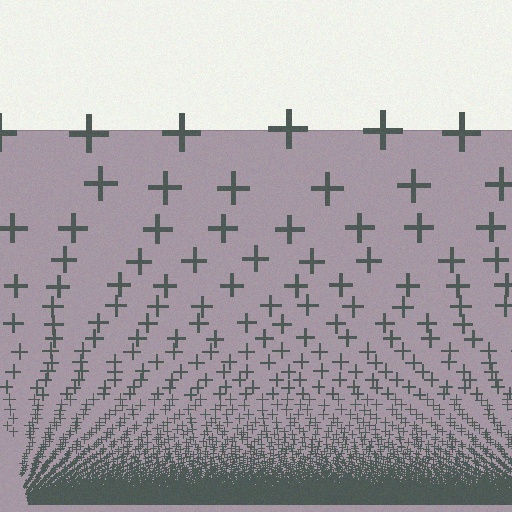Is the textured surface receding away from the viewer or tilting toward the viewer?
The surface appears to tilt toward the viewer. Texture elements get larger and sparser toward the top.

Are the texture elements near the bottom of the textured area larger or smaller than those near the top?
Smaller. The gradient is inverted — elements near the bottom are smaller and denser.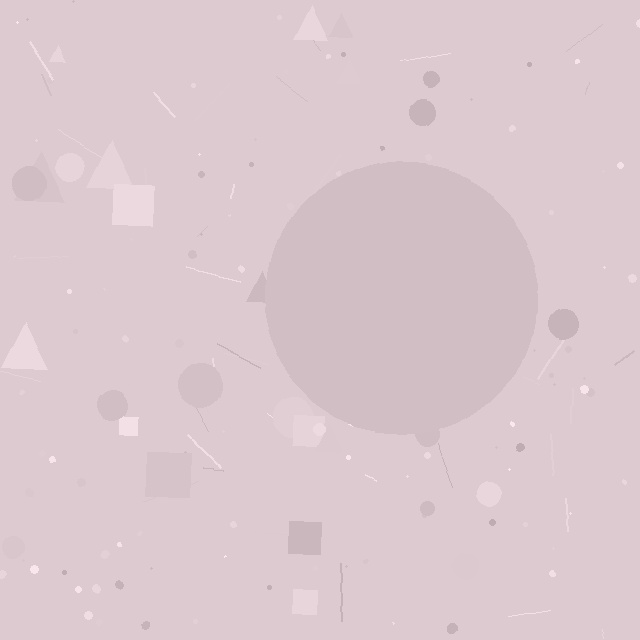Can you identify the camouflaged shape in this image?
The camouflaged shape is a circle.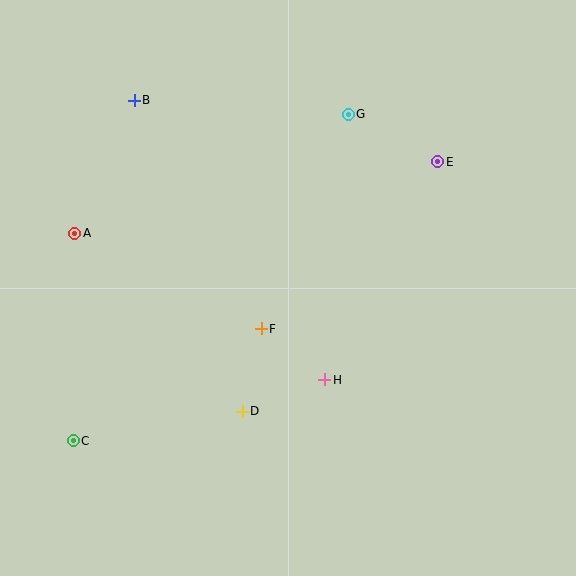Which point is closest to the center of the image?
Point F at (261, 329) is closest to the center.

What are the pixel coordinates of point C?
Point C is at (73, 441).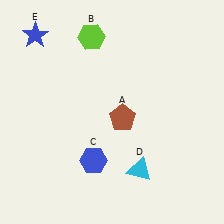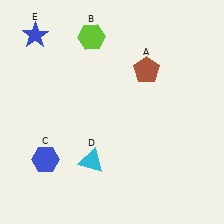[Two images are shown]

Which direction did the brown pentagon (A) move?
The brown pentagon (A) moved up.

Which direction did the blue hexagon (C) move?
The blue hexagon (C) moved left.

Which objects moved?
The objects that moved are: the brown pentagon (A), the blue hexagon (C), the cyan triangle (D).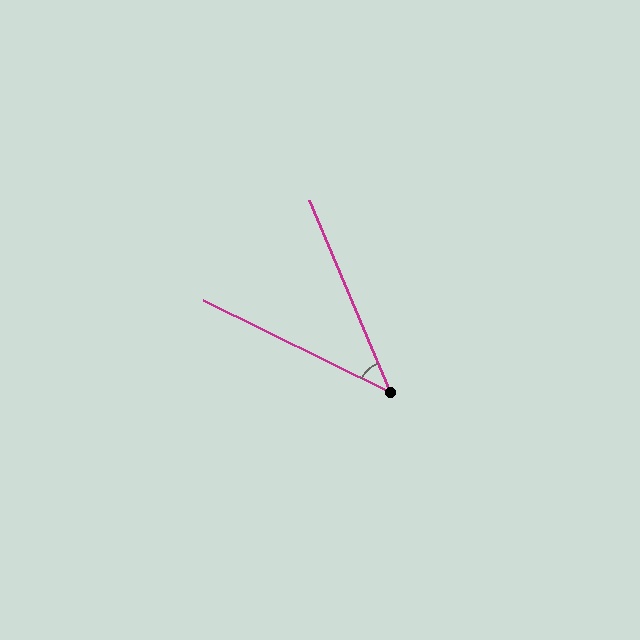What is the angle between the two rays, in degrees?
Approximately 41 degrees.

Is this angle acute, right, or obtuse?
It is acute.